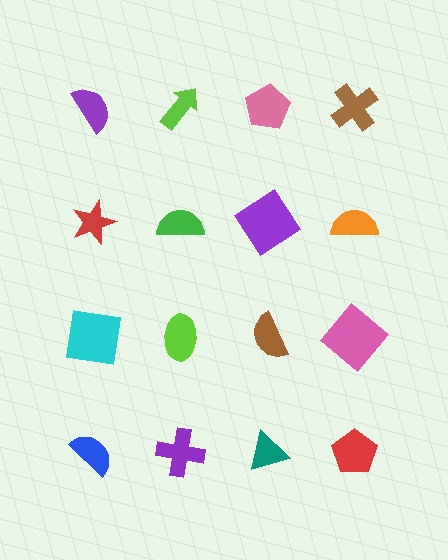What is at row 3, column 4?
A pink diamond.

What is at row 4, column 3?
A teal triangle.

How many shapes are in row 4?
4 shapes.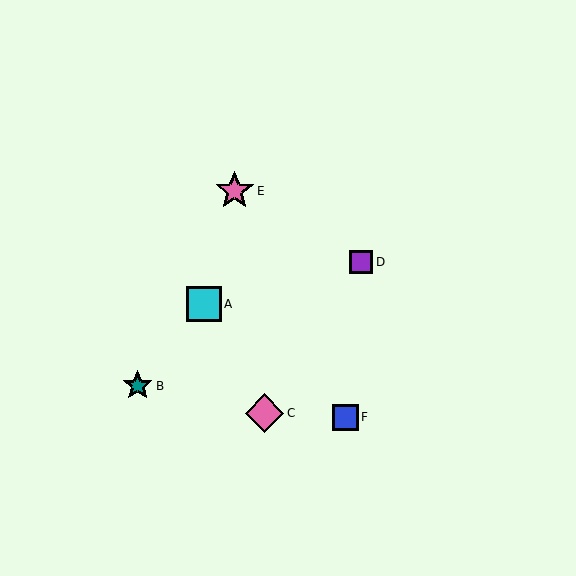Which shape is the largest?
The pink star (labeled E) is the largest.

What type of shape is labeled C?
Shape C is a pink diamond.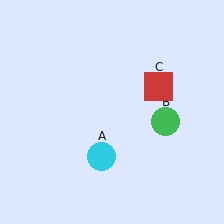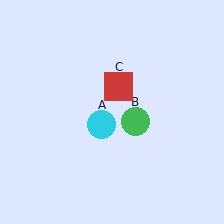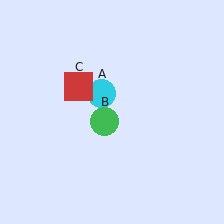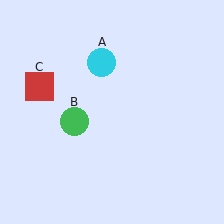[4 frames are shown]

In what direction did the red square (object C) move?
The red square (object C) moved left.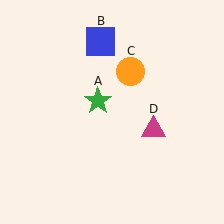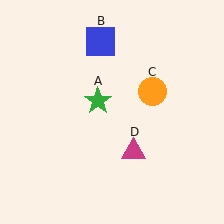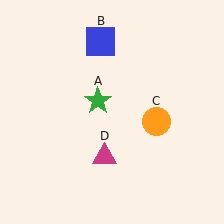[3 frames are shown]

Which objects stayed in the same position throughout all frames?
Green star (object A) and blue square (object B) remained stationary.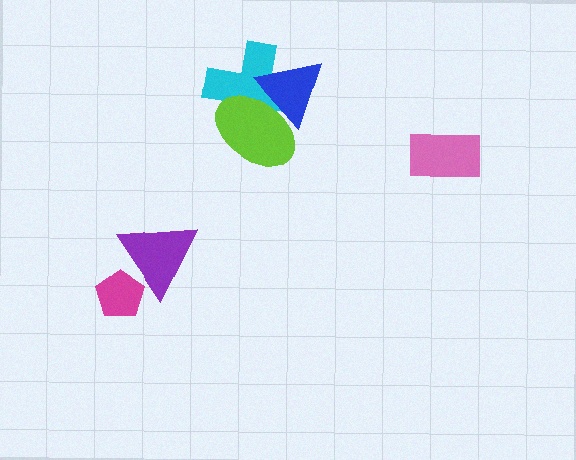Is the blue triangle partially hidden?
Yes, it is partially covered by another shape.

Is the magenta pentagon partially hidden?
Yes, it is partially covered by another shape.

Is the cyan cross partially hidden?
Yes, it is partially covered by another shape.